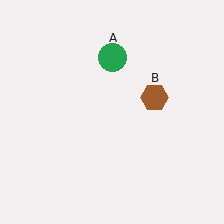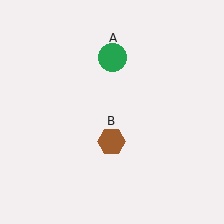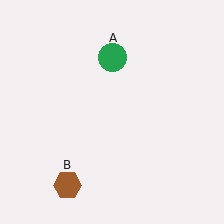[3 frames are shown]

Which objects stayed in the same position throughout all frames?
Green circle (object A) remained stationary.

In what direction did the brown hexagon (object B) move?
The brown hexagon (object B) moved down and to the left.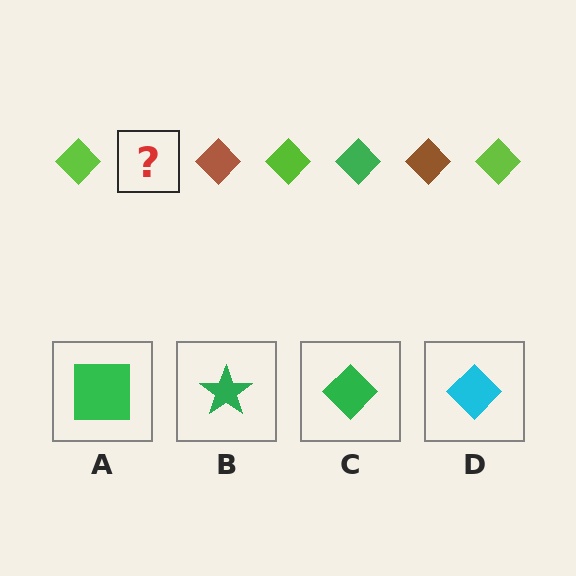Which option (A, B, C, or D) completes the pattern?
C.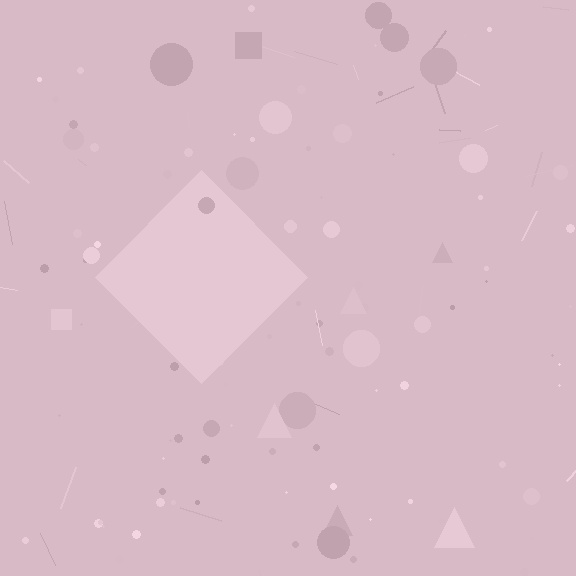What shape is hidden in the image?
A diamond is hidden in the image.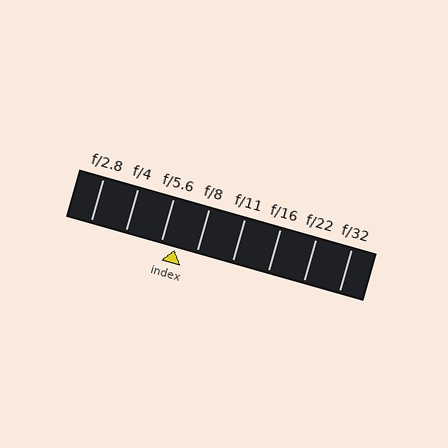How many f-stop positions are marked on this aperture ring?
There are 8 f-stop positions marked.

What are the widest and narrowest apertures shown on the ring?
The widest aperture shown is f/2.8 and the narrowest is f/32.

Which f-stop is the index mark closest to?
The index mark is closest to f/5.6.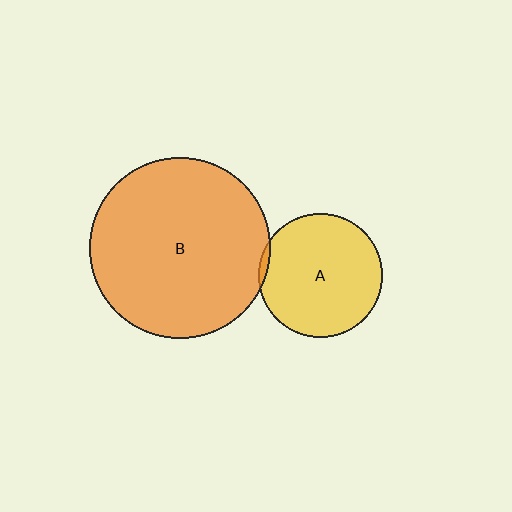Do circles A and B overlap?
Yes.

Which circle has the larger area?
Circle B (orange).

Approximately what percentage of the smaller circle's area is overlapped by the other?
Approximately 5%.